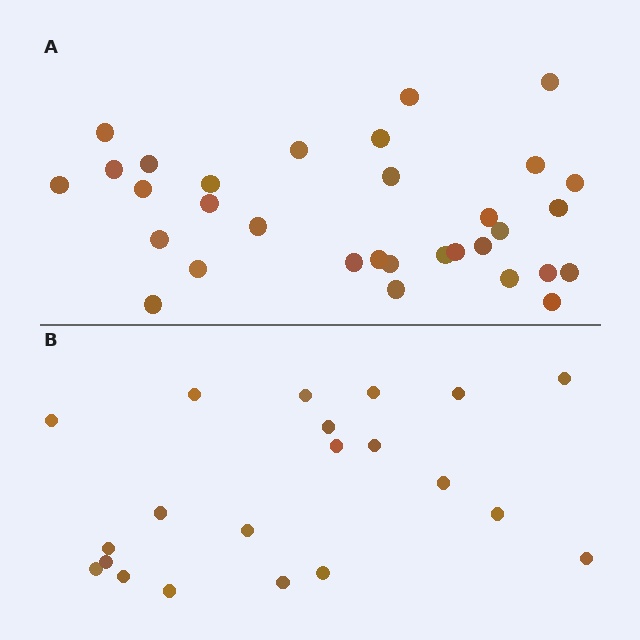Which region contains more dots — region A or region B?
Region A (the top region) has more dots.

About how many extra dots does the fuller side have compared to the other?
Region A has roughly 12 or so more dots than region B.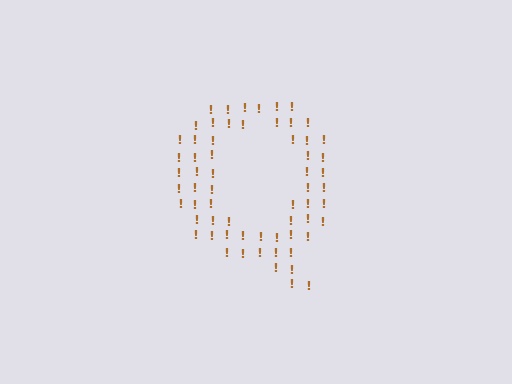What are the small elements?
The small elements are exclamation marks.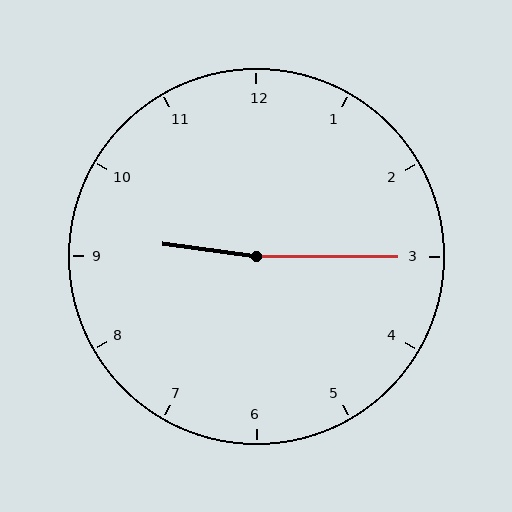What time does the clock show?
9:15.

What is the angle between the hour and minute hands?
Approximately 172 degrees.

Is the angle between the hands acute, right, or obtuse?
It is obtuse.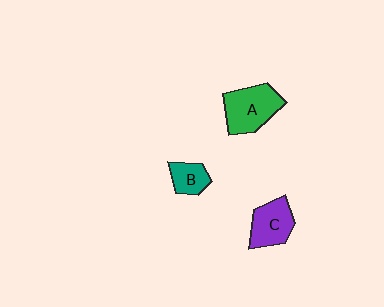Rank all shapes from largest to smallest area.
From largest to smallest: A (green), C (purple), B (teal).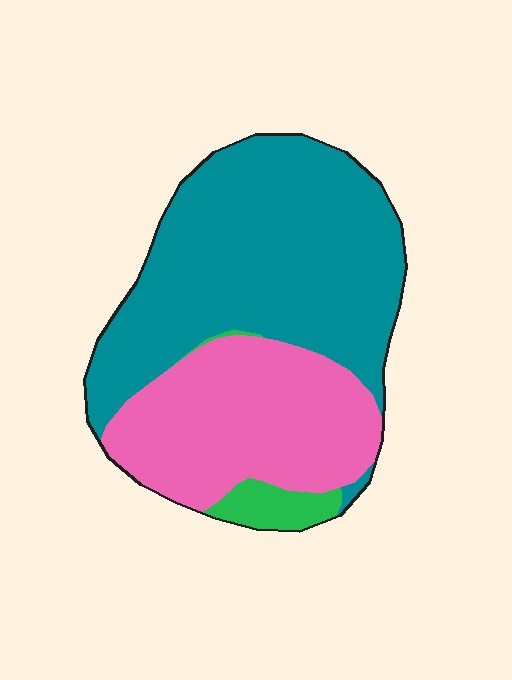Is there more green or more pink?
Pink.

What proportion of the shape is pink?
Pink covers roughly 35% of the shape.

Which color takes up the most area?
Teal, at roughly 60%.